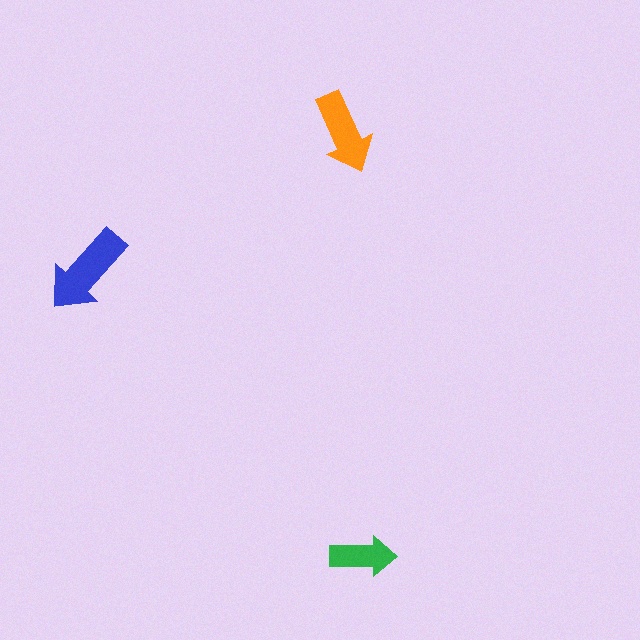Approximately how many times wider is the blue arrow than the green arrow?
About 1.5 times wider.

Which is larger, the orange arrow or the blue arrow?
The blue one.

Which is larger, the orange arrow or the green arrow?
The orange one.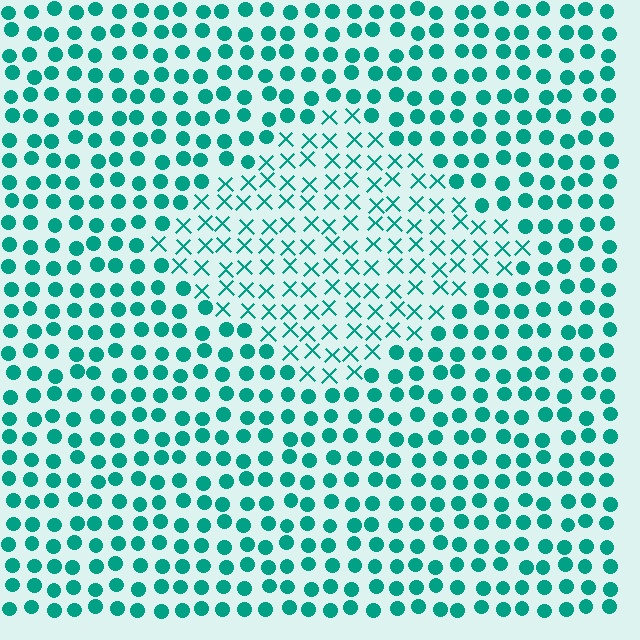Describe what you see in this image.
The image is filled with small teal elements arranged in a uniform grid. A diamond-shaped region contains X marks, while the surrounding area contains circles. The boundary is defined purely by the change in element shape.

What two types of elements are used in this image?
The image uses X marks inside the diamond region and circles outside it.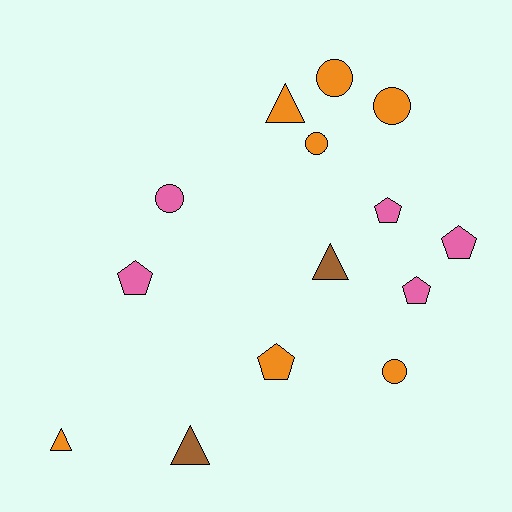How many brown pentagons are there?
There are no brown pentagons.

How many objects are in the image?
There are 14 objects.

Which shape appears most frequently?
Pentagon, with 5 objects.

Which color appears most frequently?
Orange, with 7 objects.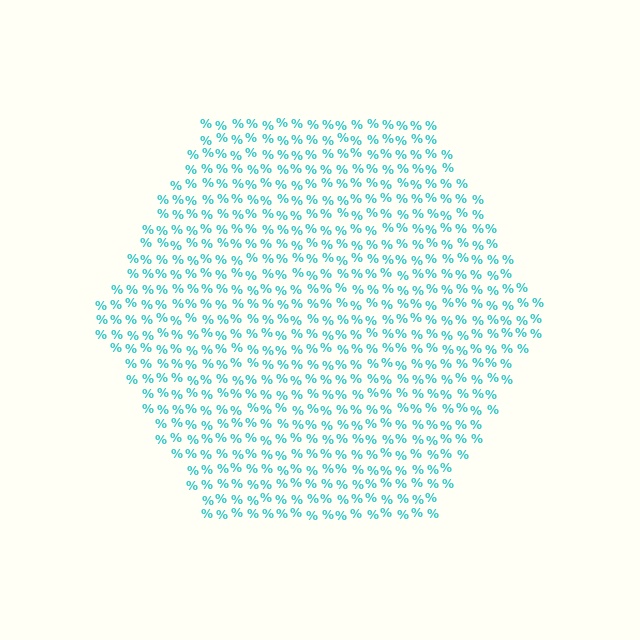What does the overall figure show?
The overall figure shows a hexagon.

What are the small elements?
The small elements are percent signs.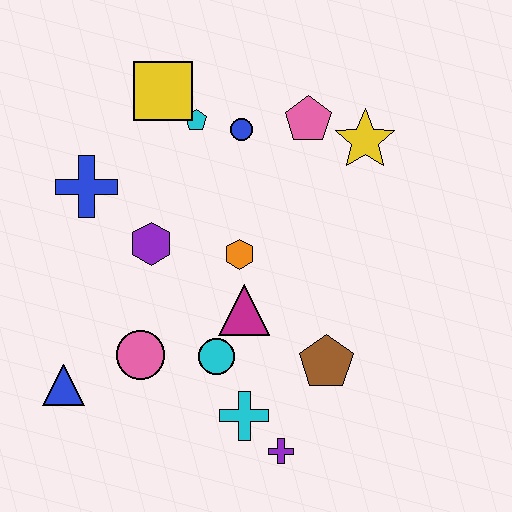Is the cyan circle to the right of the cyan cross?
No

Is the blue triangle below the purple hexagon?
Yes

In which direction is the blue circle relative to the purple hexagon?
The blue circle is above the purple hexagon.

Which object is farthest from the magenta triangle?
The yellow square is farthest from the magenta triangle.